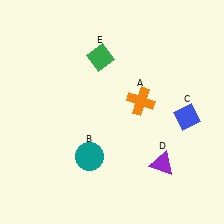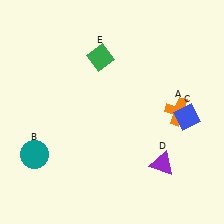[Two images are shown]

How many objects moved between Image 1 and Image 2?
2 objects moved between the two images.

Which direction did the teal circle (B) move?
The teal circle (B) moved left.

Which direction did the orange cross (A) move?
The orange cross (A) moved right.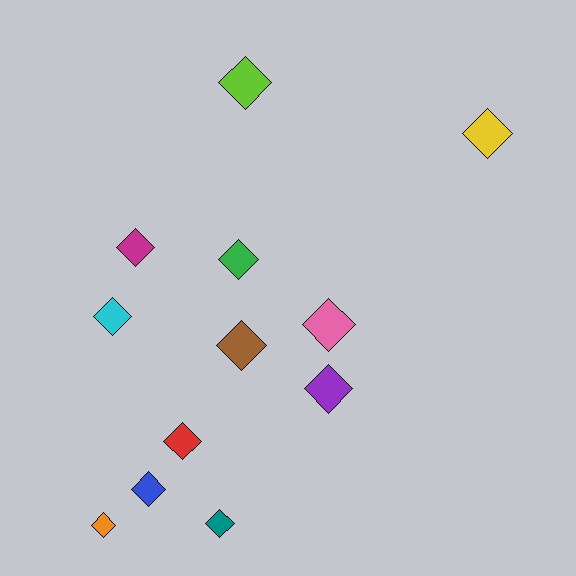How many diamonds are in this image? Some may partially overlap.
There are 12 diamonds.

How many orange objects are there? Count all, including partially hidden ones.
There is 1 orange object.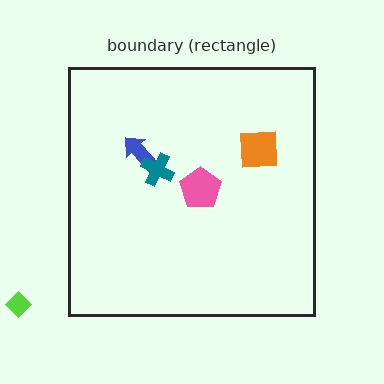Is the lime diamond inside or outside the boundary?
Outside.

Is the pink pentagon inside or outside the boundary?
Inside.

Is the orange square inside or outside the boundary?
Inside.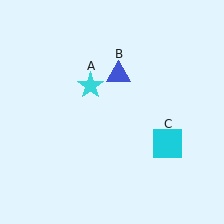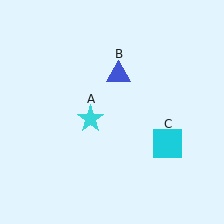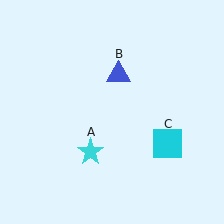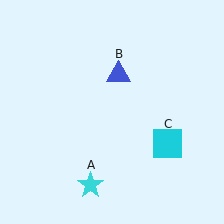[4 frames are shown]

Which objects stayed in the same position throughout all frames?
Blue triangle (object B) and cyan square (object C) remained stationary.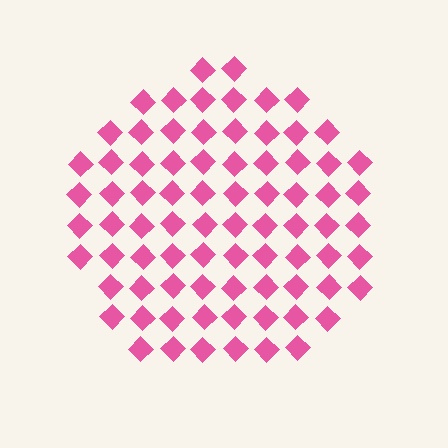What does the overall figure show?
The overall figure shows a circle.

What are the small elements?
The small elements are diamonds.